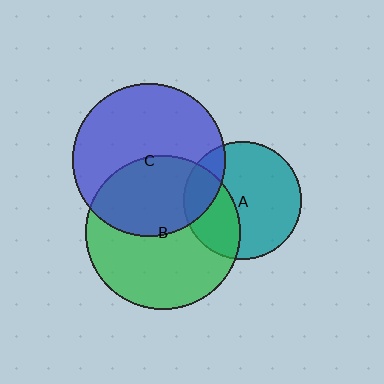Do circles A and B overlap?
Yes.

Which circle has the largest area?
Circle B (green).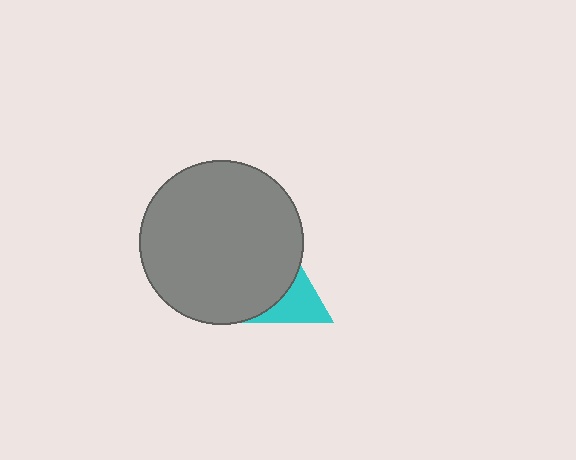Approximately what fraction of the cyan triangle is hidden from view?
Roughly 70% of the cyan triangle is hidden behind the gray circle.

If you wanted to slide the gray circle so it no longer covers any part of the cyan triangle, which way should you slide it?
Slide it toward the upper-left — that is the most direct way to separate the two shapes.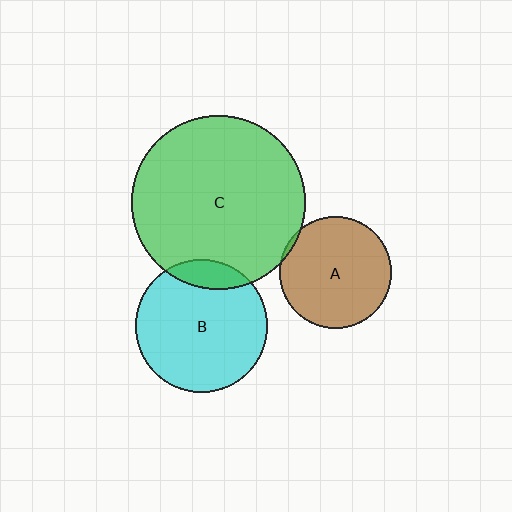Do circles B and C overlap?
Yes.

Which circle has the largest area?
Circle C (green).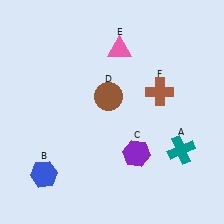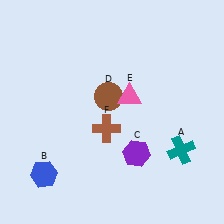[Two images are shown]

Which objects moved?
The objects that moved are: the pink triangle (E), the brown cross (F).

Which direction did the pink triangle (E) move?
The pink triangle (E) moved down.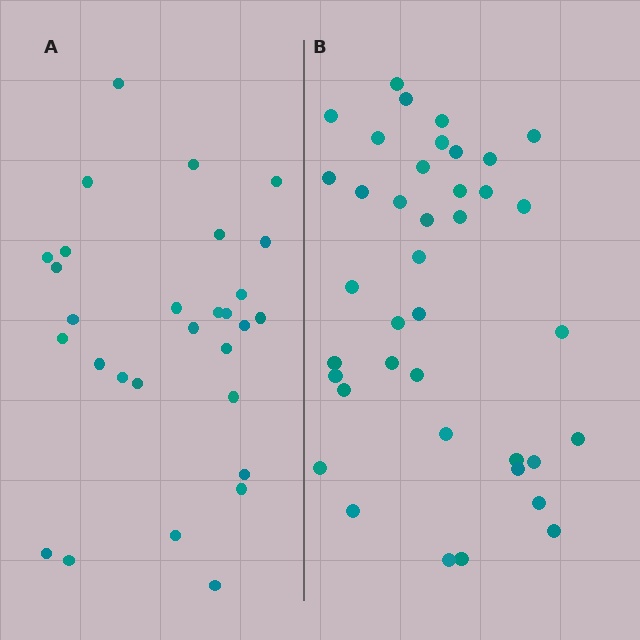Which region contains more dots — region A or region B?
Region B (the right region) has more dots.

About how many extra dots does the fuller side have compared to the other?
Region B has roughly 10 or so more dots than region A.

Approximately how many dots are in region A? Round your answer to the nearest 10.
About 30 dots. (The exact count is 29, which rounds to 30.)